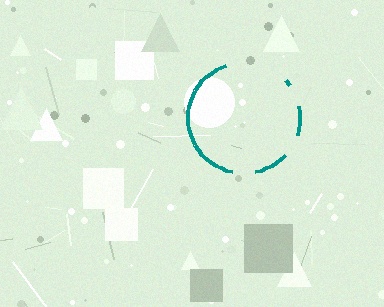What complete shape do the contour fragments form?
The contour fragments form a circle.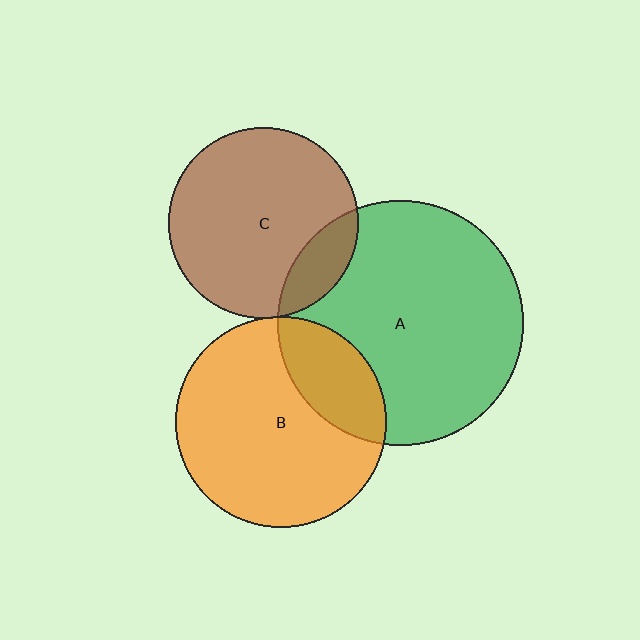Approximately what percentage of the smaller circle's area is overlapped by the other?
Approximately 15%.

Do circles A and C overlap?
Yes.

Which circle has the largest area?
Circle A (green).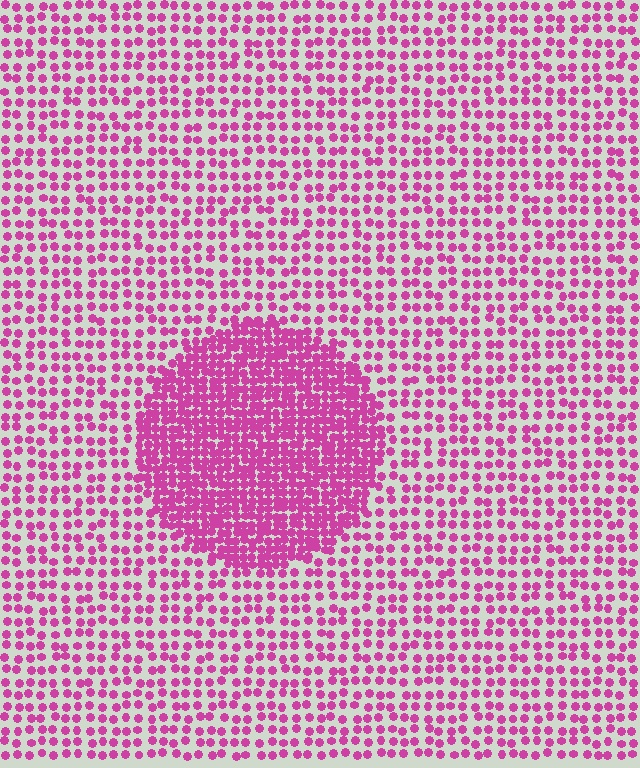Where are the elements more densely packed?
The elements are more densely packed inside the circle boundary.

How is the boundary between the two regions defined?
The boundary is defined by a change in element density (approximately 2.3x ratio). All elements are the same color, size, and shape.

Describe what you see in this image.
The image contains small magenta elements arranged at two different densities. A circle-shaped region is visible where the elements are more densely packed than the surrounding area.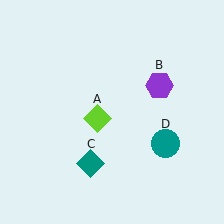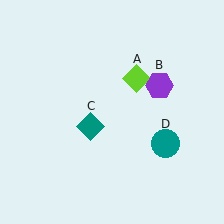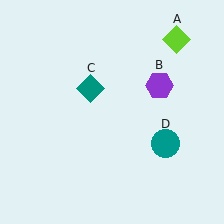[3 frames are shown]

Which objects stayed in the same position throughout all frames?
Purple hexagon (object B) and teal circle (object D) remained stationary.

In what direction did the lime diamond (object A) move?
The lime diamond (object A) moved up and to the right.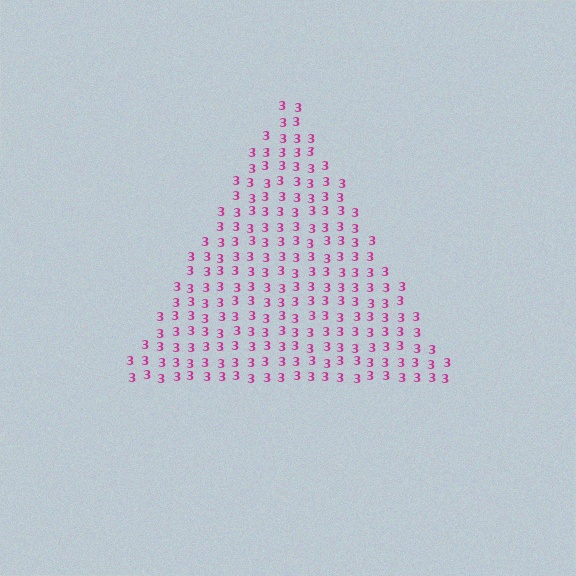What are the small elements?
The small elements are digit 3's.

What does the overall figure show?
The overall figure shows a triangle.